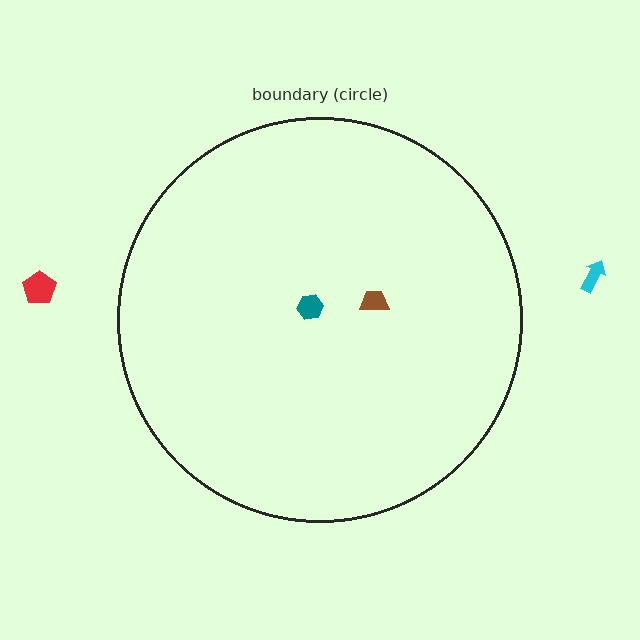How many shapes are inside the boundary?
2 inside, 2 outside.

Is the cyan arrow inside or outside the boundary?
Outside.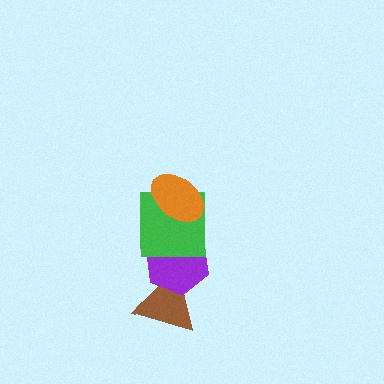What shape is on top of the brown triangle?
The purple hexagon is on top of the brown triangle.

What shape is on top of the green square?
The orange ellipse is on top of the green square.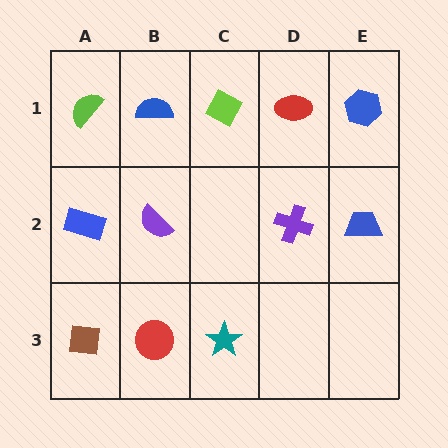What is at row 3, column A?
A brown square.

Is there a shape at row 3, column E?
No, that cell is empty.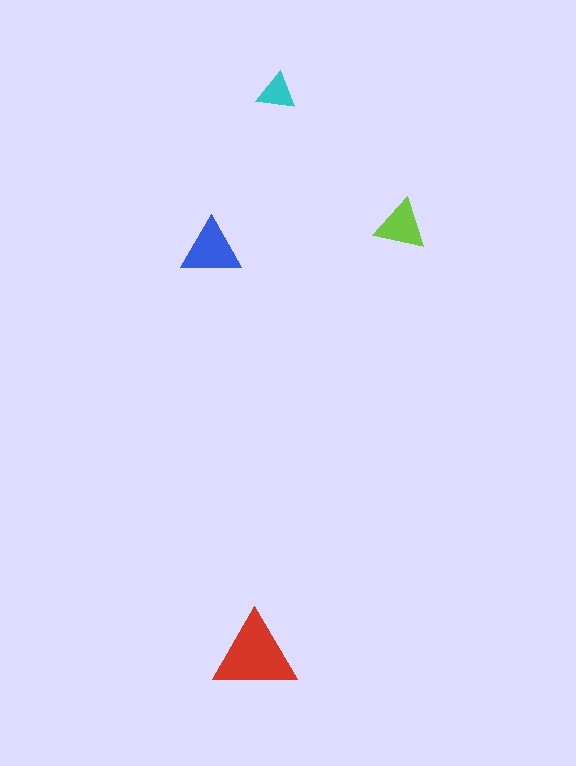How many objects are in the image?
There are 4 objects in the image.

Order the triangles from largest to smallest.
the red one, the blue one, the lime one, the cyan one.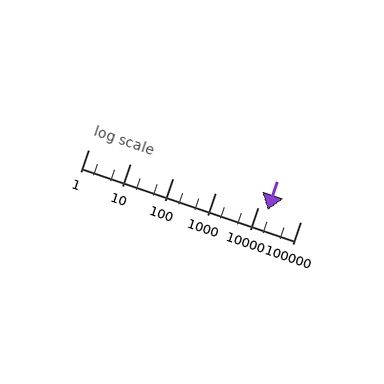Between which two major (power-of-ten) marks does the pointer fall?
The pointer is between 10000 and 100000.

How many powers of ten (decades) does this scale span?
The scale spans 5 decades, from 1 to 100000.